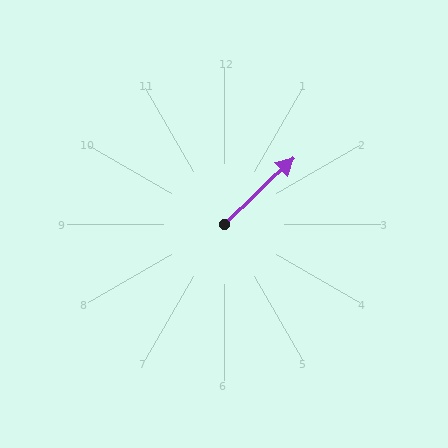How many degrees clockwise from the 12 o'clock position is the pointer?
Approximately 47 degrees.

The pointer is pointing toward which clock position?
Roughly 2 o'clock.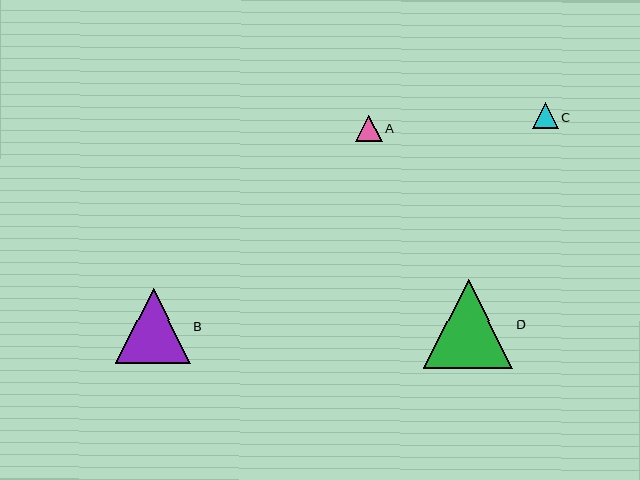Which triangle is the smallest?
Triangle C is the smallest with a size of approximately 25 pixels.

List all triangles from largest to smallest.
From largest to smallest: D, B, A, C.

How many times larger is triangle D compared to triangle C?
Triangle D is approximately 3.5 times the size of triangle C.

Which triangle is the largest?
Triangle D is the largest with a size of approximately 89 pixels.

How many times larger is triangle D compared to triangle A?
Triangle D is approximately 3.4 times the size of triangle A.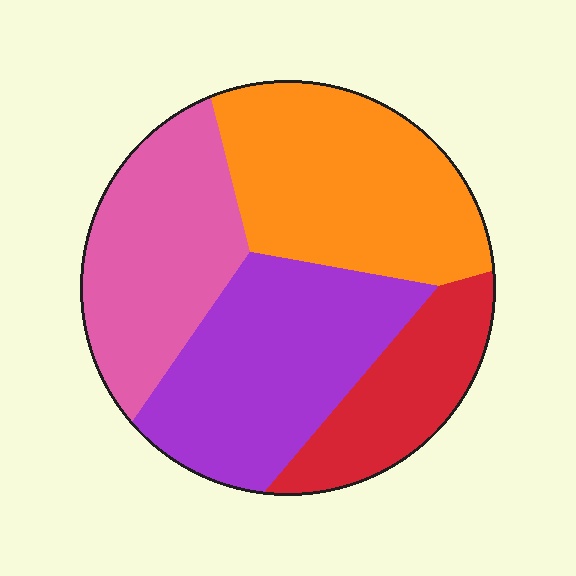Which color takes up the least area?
Red, at roughly 15%.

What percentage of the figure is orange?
Orange covers 30% of the figure.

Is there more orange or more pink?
Orange.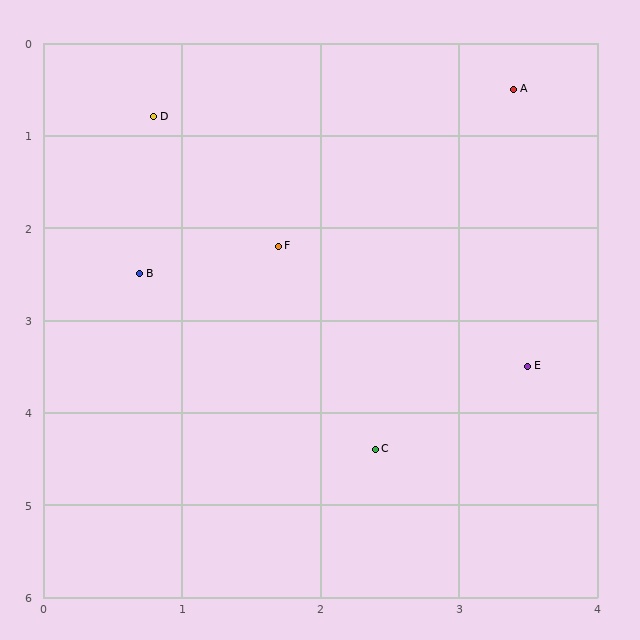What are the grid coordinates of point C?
Point C is at approximately (2.4, 4.4).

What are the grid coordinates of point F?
Point F is at approximately (1.7, 2.2).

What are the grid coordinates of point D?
Point D is at approximately (0.8, 0.8).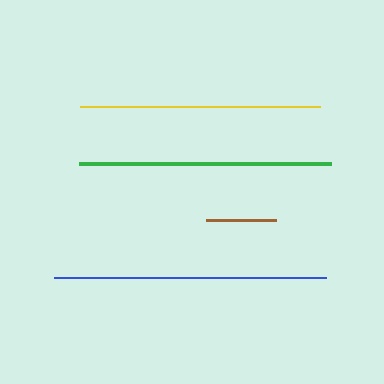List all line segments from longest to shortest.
From longest to shortest: blue, green, yellow, brown.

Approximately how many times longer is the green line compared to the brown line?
The green line is approximately 3.6 times the length of the brown line.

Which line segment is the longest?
The blue line is the longest at approximately 273 pixels.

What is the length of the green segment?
The green segment is approximately 253 pixels long.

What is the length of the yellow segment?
The yellow segment is approximately 240 pixels long.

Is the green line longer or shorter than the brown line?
The green line is longer than the brown line.